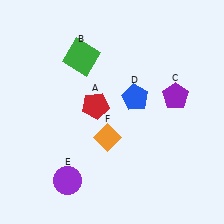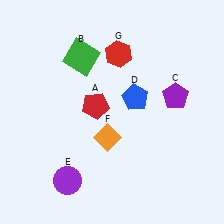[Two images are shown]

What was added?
A red hexagon (G) was added in Image 2.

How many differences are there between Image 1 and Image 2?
There is 1 difference between the two images.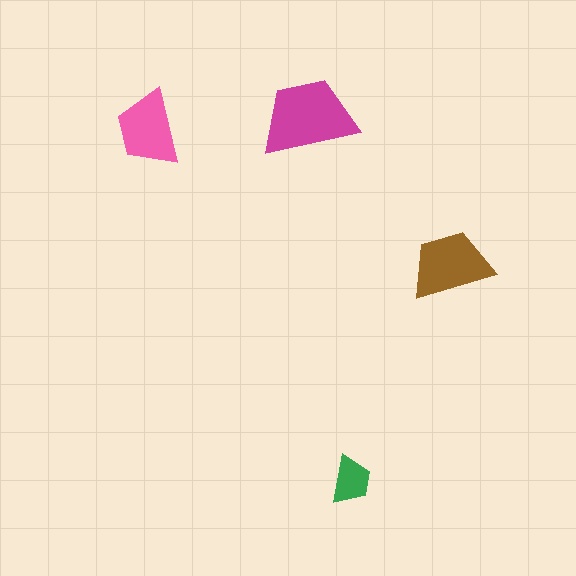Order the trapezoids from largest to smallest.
the magenta one, the brown one, the pink one, the green one.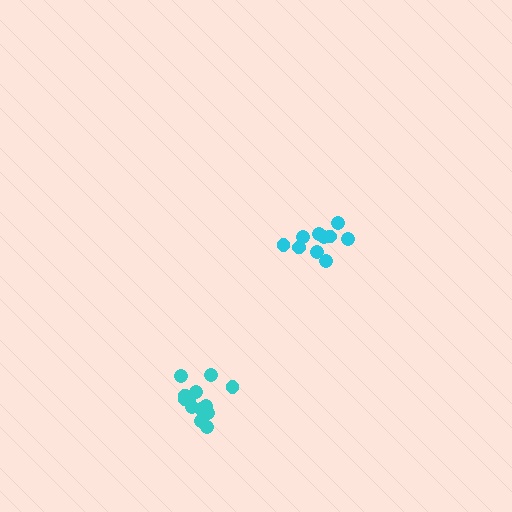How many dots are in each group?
Group 1: 14 dots, Group 2: 10 dots (24 total).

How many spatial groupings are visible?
There are 2 spatial groupings.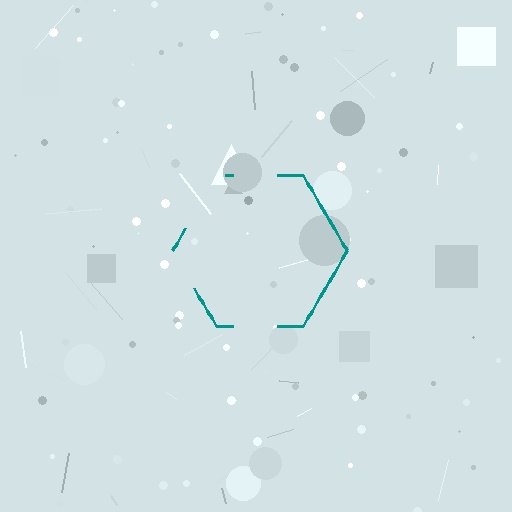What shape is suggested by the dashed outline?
The dashed outline suggests a hexagon.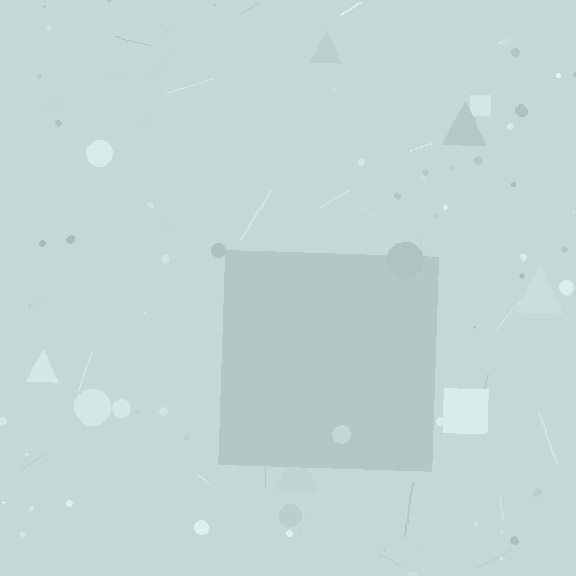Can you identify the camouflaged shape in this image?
The camouflaged shape is a square.